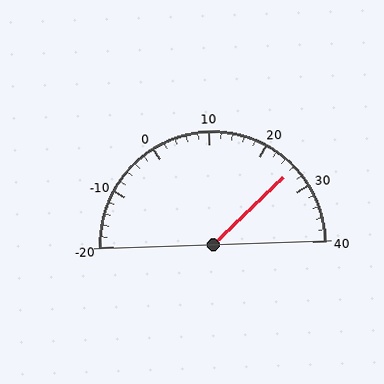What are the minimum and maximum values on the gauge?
The gauge ranges from -20 to 40.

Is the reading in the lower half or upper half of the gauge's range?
The reading is in the upper half of the range (-20 to 40).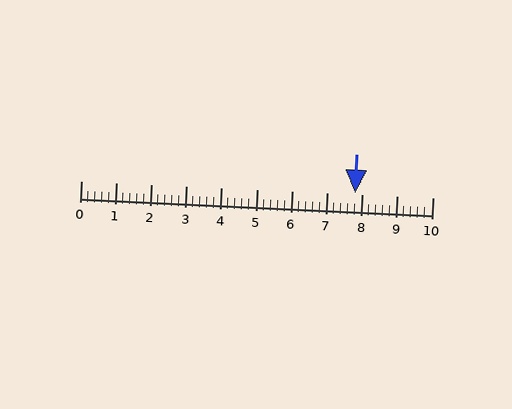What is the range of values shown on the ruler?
The ruler shows values from 0 to 10.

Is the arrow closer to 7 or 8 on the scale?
The arrow is closer to 8.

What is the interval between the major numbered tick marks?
The major tick marks are spaced 1 units apart.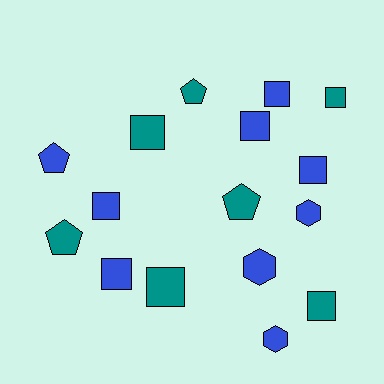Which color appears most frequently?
Blue, with 9 objects.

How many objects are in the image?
There are 16 objects.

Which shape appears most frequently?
Square, with 9 objects.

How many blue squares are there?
There are 5 blue squares.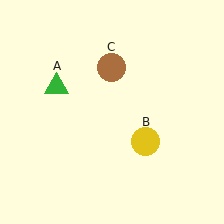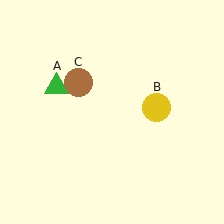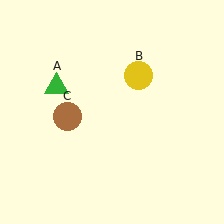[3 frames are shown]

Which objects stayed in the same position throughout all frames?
Green triangle (object A) remained stationary.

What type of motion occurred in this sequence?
The yellow circle (object B), brown circle (object C) rotated counterclockwise around the center of the scene.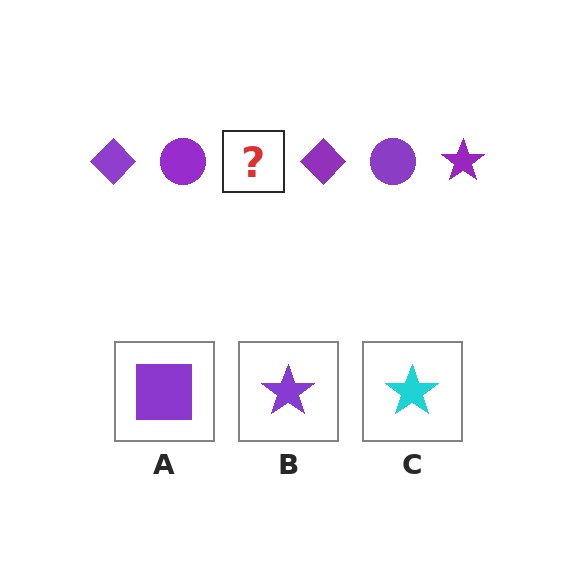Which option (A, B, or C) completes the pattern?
B.